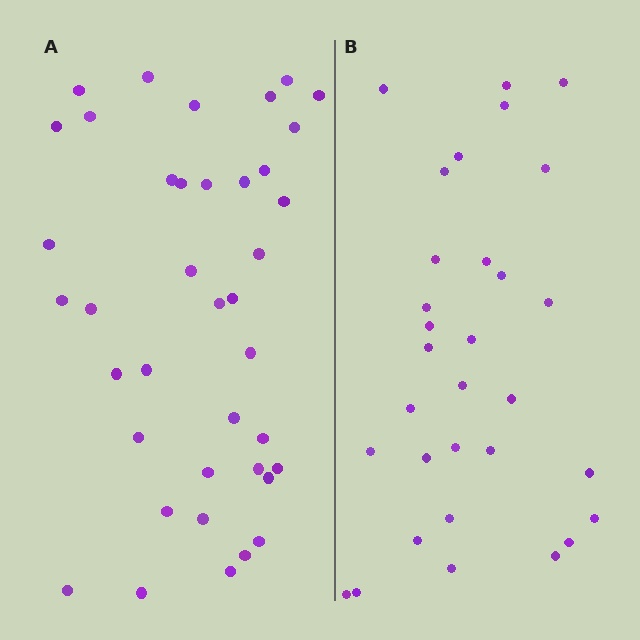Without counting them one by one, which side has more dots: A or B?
Region A (the left region) has more dots.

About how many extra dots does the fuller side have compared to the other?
Region A has roughly 8 or so more dots than region B.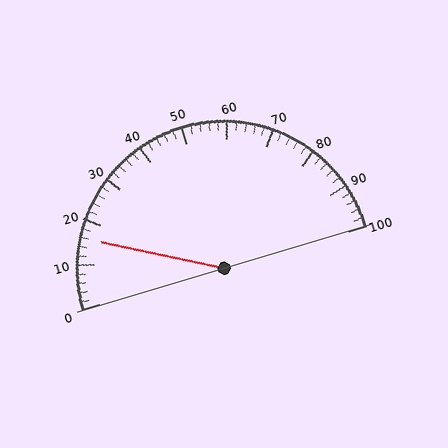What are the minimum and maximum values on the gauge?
The gauge ranges from 0 to 100.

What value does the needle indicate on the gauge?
The needle indicates approximately 16.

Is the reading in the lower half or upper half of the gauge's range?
The reading is in the lower half of the range (0 to 100).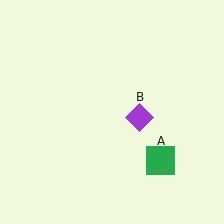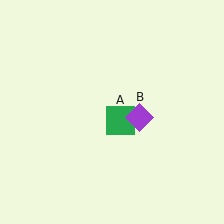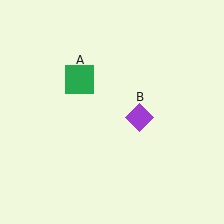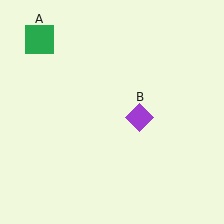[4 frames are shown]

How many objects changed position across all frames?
1 object changed position: green square (object A).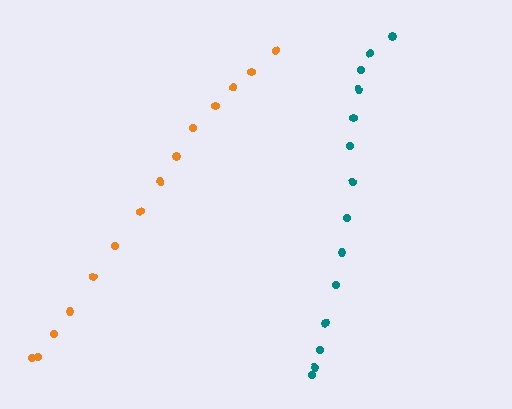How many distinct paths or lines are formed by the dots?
There are 2 distinct paths.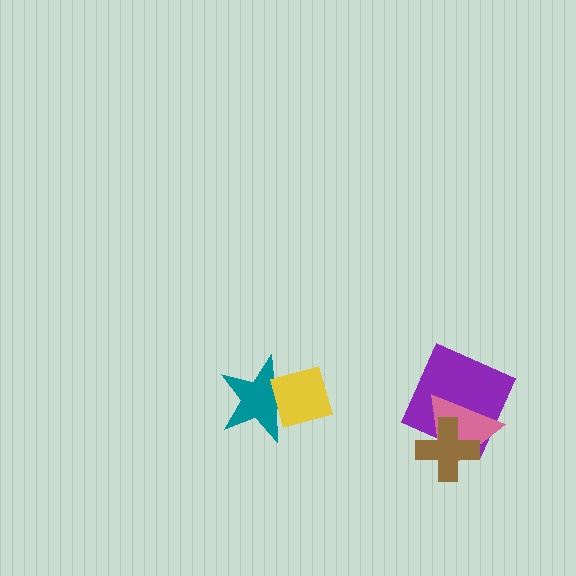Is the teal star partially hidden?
Yes, it is partially covered by another shape.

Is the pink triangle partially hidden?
Yes, it is partially covered by another shape.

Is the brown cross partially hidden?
No, no other shape covers it.